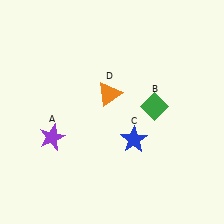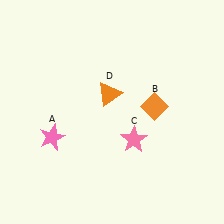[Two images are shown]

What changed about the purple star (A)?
In Image 1, A is purple. In Image 2, it changed to pink.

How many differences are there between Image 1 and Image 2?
There are 3 differences between the two images.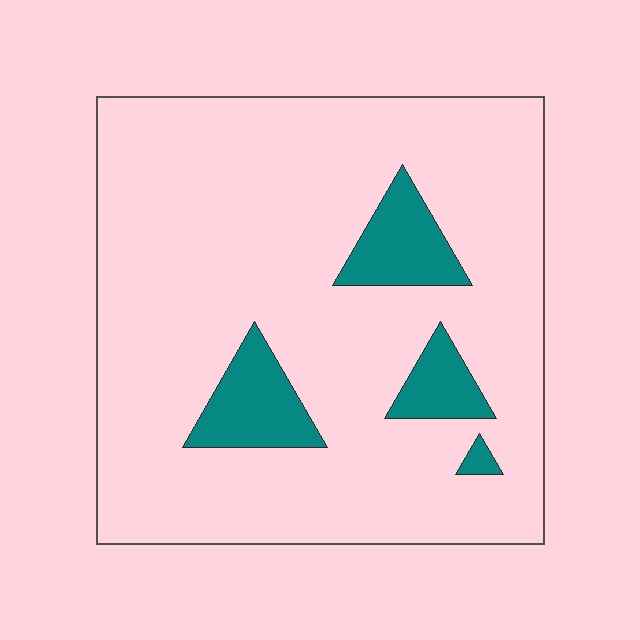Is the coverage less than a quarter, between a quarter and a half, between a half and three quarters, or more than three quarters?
Less than a quarter.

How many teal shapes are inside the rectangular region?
4.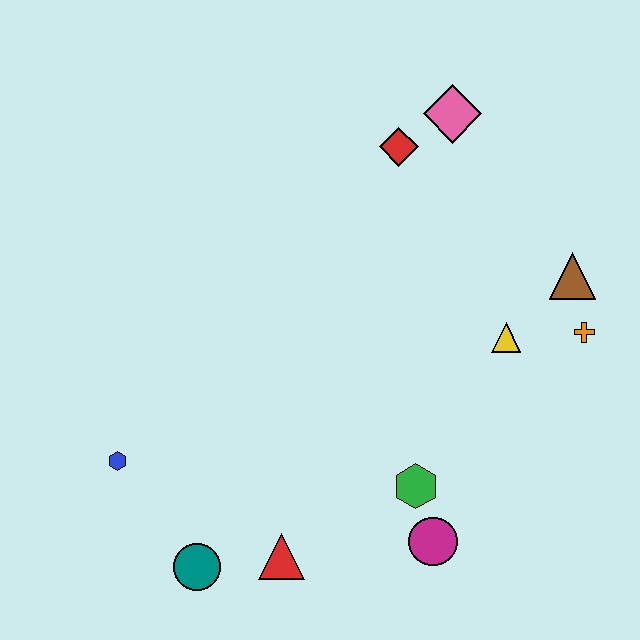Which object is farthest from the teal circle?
The pink diamond is farthest from the teal circle.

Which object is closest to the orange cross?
The brown triangle is closest to the orange cross.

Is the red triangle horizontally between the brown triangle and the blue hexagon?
Yes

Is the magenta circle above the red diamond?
No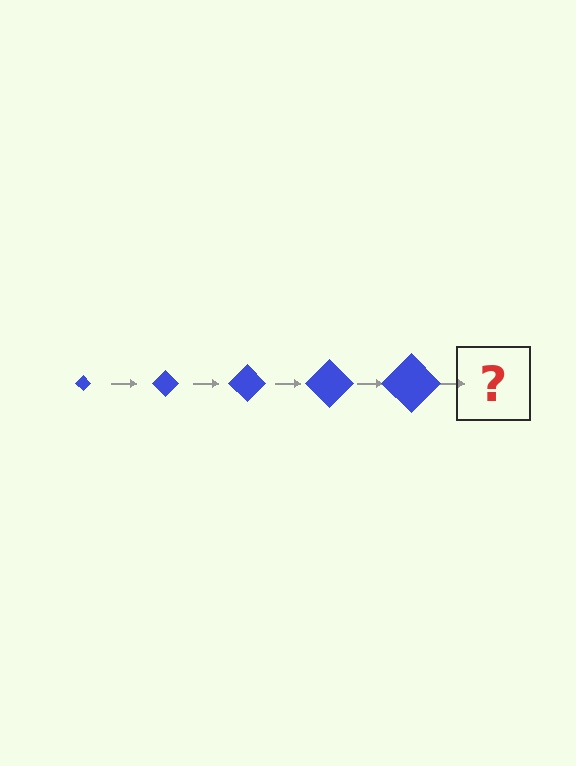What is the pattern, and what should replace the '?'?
The pattern is that the diamond gets progressively larger each step. The '?' should be a blue diamond, larger than the previous one.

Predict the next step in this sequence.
The next step is a blue diamond, larger than the previous one.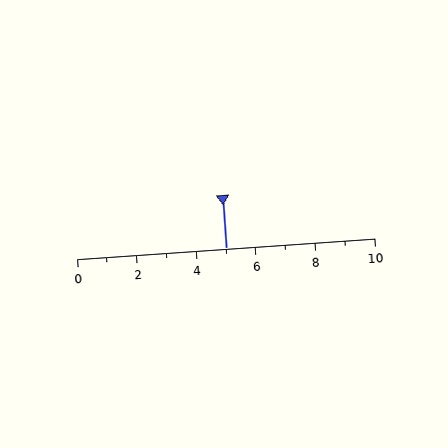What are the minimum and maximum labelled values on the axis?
The axis runs from 0 to 10.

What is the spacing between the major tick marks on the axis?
The major ticks are spaced 2 apart.